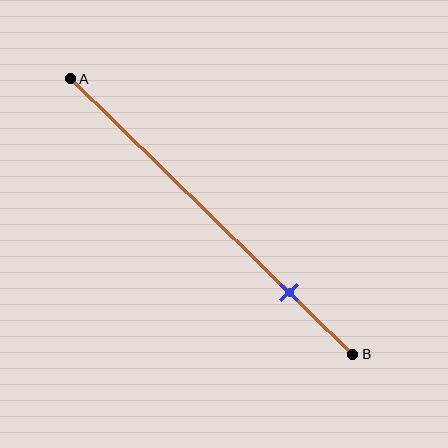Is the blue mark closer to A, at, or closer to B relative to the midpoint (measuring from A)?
The blue mark is closer to point B than the midpoint of segment AB.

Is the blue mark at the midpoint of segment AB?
No, the mark is at about 80% from A, not at the 50% midpoint.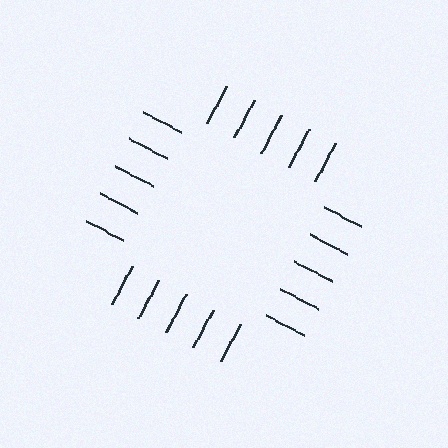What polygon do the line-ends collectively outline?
An illusory square — the line segments terminate on its edges but no continuous stroke is drawn.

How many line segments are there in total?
20 — 5 along each of the 4 edges.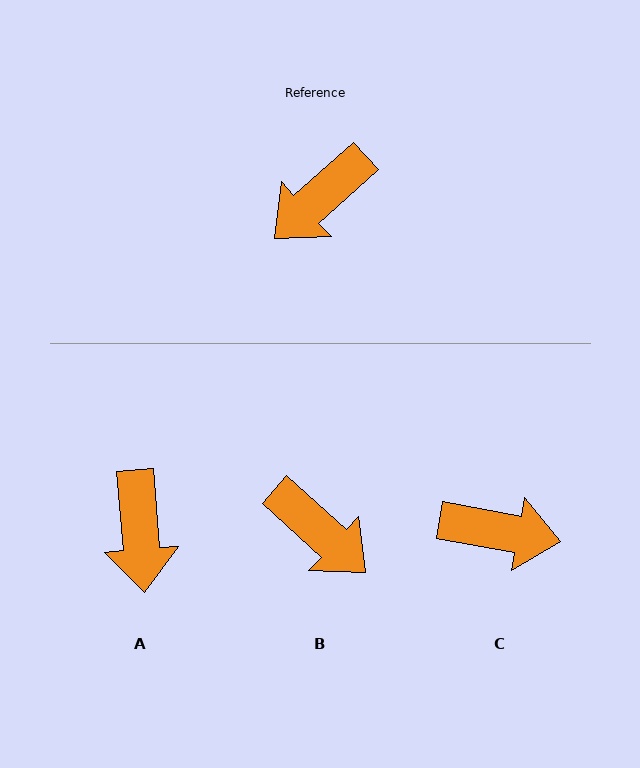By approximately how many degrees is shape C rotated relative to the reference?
Approximately 128 degrees counter-clockwise.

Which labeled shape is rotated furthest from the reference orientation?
C, about 128 degrees away.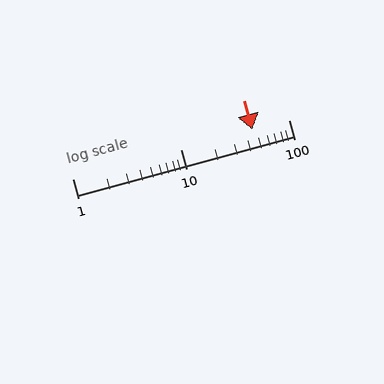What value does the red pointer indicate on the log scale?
The pointer indicates approximately 46.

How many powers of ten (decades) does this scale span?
The scale spans 2 decades, from 1 to 100.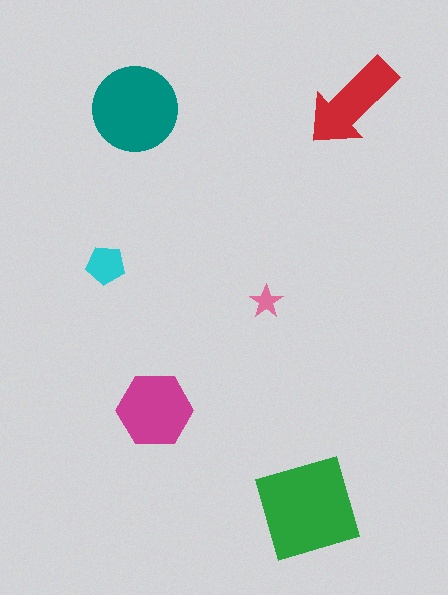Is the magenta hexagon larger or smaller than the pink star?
Larger.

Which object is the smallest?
The pink star.